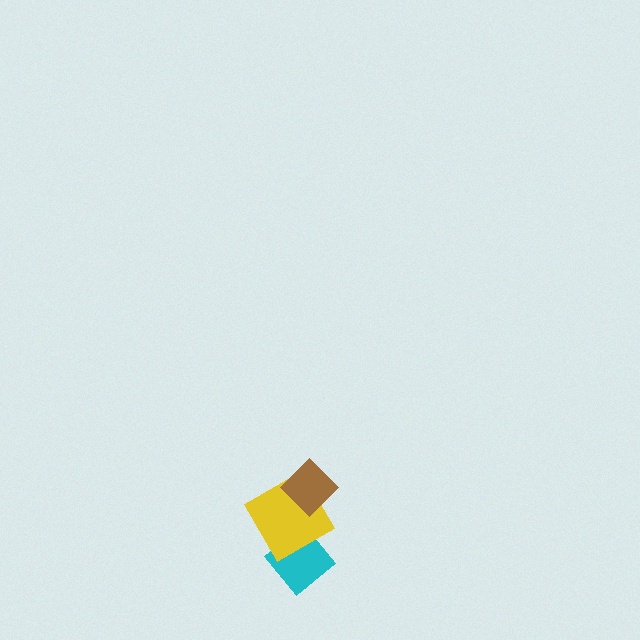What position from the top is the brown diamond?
The brown diamond is 1st from the top.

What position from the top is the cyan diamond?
The cyan diamond is 3rd from the top.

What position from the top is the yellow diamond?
The yellow diamond is 2nd from the top.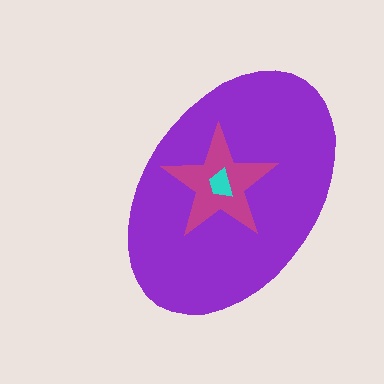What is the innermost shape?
The cyan trapezoid.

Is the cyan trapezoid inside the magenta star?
Yes.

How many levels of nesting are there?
3.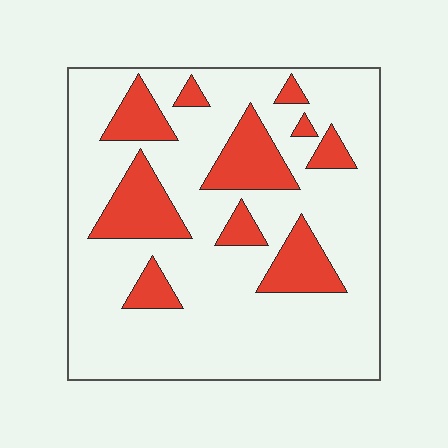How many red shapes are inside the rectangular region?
10.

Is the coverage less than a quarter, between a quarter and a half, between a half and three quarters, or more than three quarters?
Less than a quarter.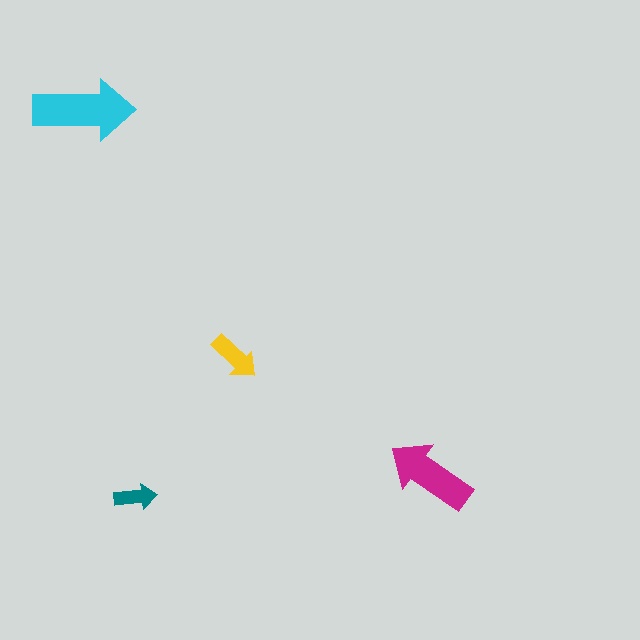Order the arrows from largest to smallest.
the cyan one, the magenta one, the yellow one, the teal one.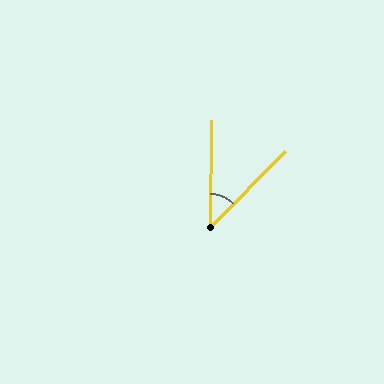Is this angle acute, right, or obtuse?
It is acute.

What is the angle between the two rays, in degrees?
Approximately 44 degrees.